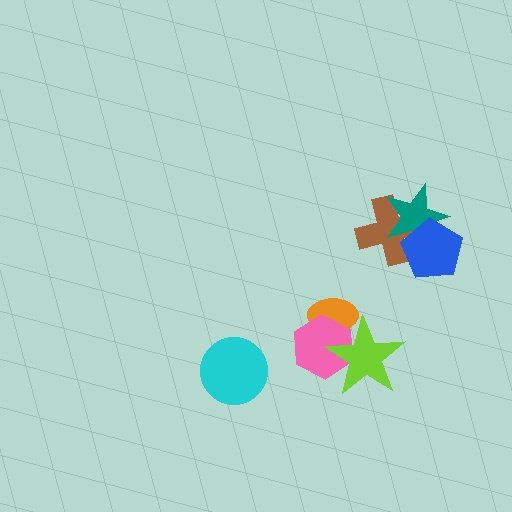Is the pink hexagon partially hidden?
Yes, it is partially covered by another shape.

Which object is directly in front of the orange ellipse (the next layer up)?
The pink hexagon is directly in front of the orange ellipse.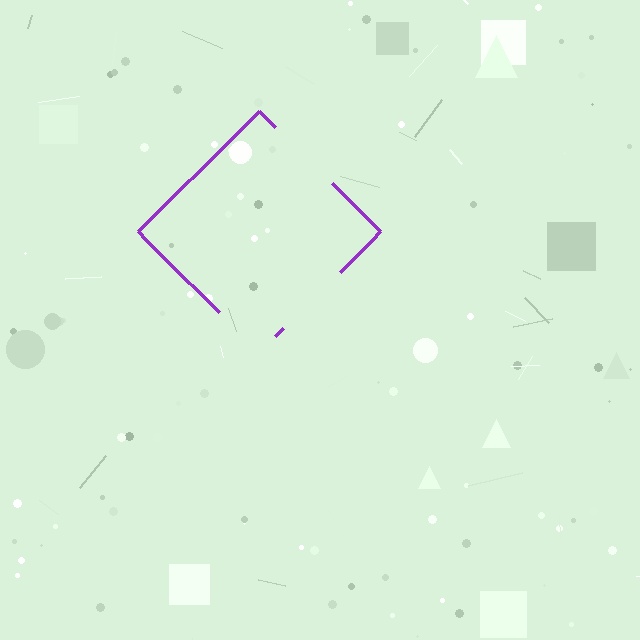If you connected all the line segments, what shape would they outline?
They would outline a diamond.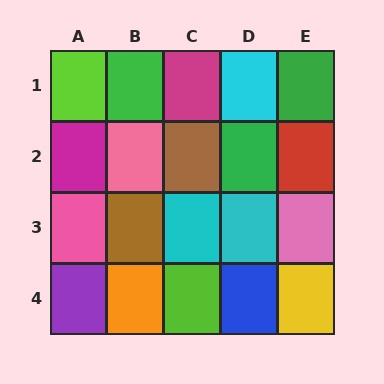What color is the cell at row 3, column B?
Brown.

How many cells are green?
3 cells are green.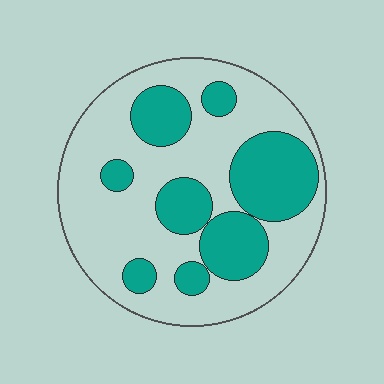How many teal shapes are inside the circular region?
8.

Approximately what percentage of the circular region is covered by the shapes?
Approximately 35%.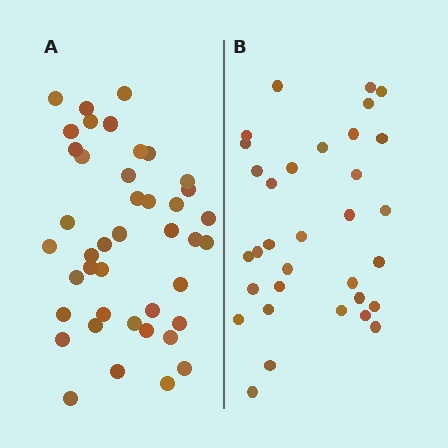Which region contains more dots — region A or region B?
Region A (the left region) has more dots.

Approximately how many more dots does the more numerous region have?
Region A has roughly 8 or so more dots than region B.